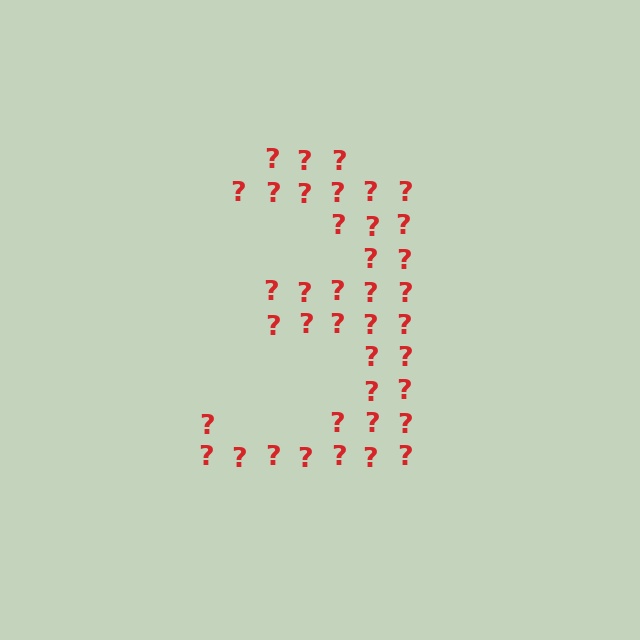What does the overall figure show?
The overall figure shows the digit 3.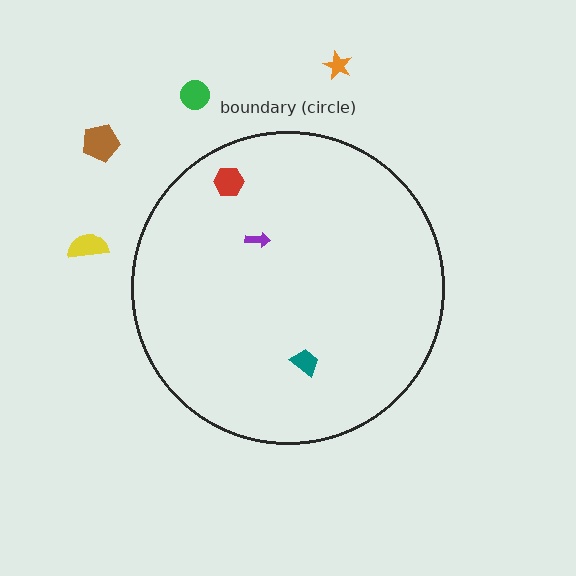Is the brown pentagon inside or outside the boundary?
Outside.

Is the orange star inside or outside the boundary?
Outside.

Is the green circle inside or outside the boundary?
Outside.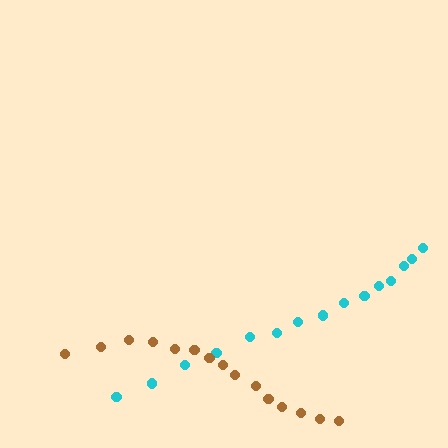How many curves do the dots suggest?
There are 2 distinct paths.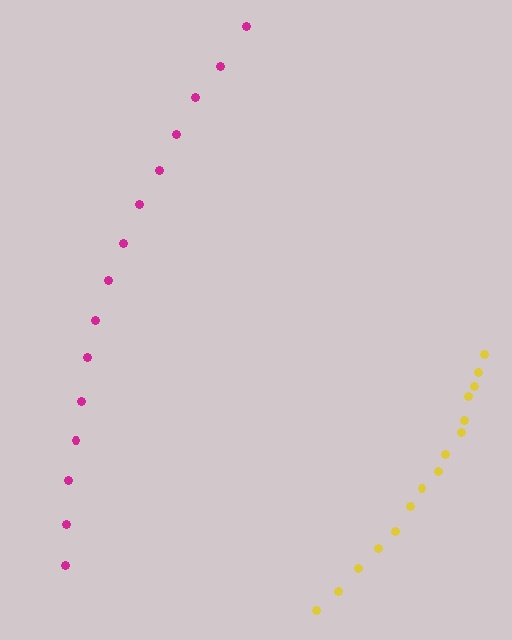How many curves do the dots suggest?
There are 2 distinct paths.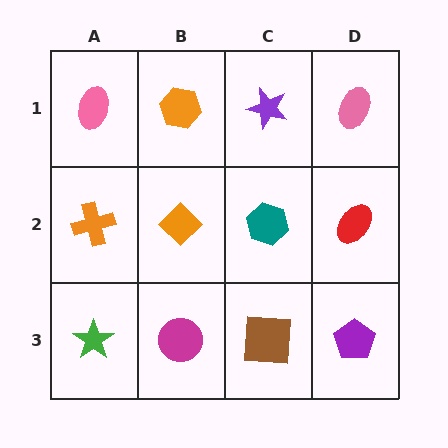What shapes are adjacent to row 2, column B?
An orange hexagon (row 1, column B), a magenta circle (row 3, column B), an orange cross (row 2, column A), a teal hexagon (row 2, column C).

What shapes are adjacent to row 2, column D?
A pink ellipse (row 1, column D), a purple pentagon (row 3, column D), a teal hexagon (row 2, column C).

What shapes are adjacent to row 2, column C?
A purple star (row 1, column C), a brown square (row 3, column C), an orange diamond (row 2, column B), a red ellipse (row 2, column D).